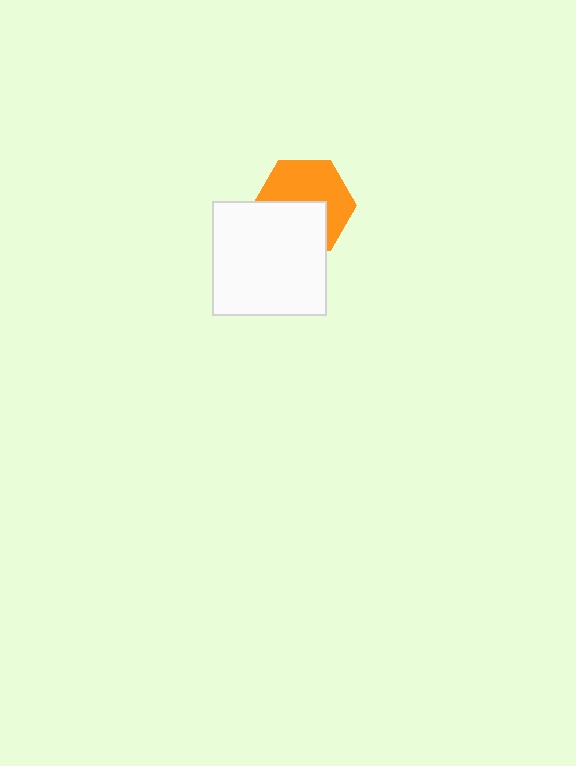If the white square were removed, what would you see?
You would see the complete orange hexagon.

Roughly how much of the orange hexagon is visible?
About half of it is visible (roughly 56%).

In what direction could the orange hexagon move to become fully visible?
The orange hexagon could move up. That would shift it out from behind the white square entirely.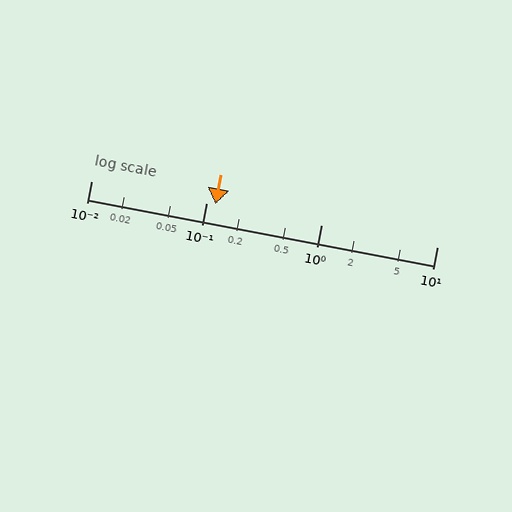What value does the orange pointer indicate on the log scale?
The pointer indicates approximately 0.12.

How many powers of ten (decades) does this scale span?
The scale spans 3 decades, from 0.01 to 10.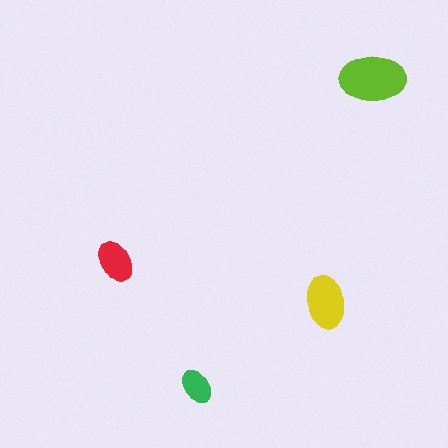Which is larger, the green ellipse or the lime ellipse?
The lime one.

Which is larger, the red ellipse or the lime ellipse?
The lime one.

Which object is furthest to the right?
The lime ellipse is rightmost.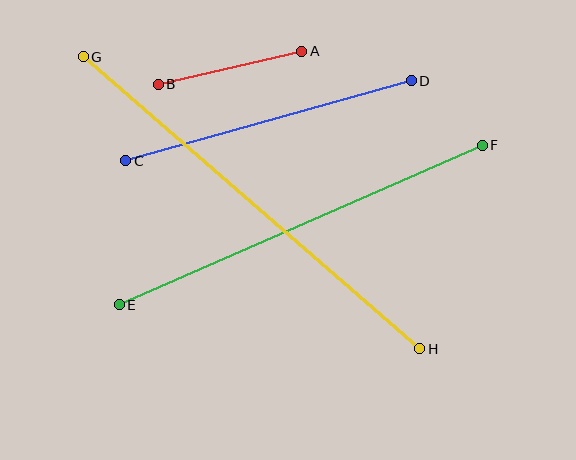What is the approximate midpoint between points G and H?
The midpoint is at approximately (252, 203) pixels.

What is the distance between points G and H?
The distance is approximately 446 pixels.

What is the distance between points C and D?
The distance is approximately 296 pixels.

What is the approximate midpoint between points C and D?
The midpoint is at approximately (269, 121) pixels.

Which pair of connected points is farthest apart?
Points G and H are farthest apart.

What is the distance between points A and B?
The distance is approximately 147 pixels.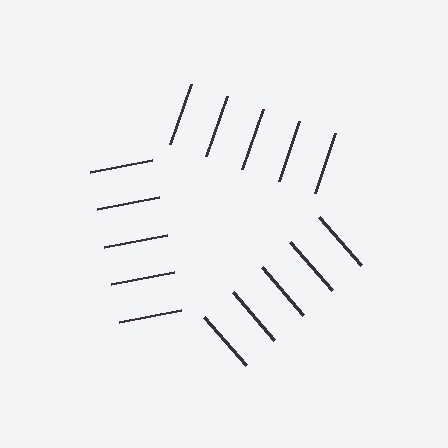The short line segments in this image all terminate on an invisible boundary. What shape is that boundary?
An illusory triangle — the line segments terminate on its edges but no continuous stroke is drawn.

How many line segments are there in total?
15 — 5 along each of the 3 edges.